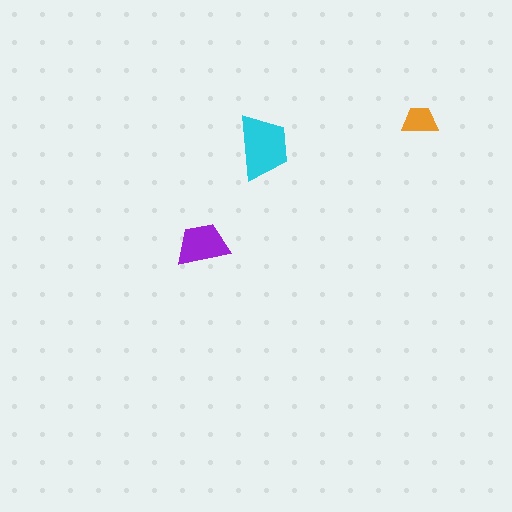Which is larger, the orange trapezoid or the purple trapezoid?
The purple one.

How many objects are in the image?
There are 3 objects in the image.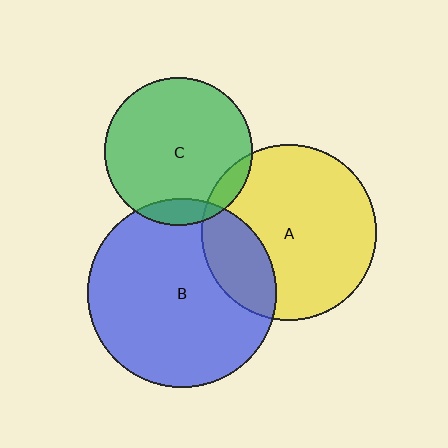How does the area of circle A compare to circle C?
Approximately 1.4 times.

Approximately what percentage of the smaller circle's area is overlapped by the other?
Approximately 25%.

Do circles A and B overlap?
Yes.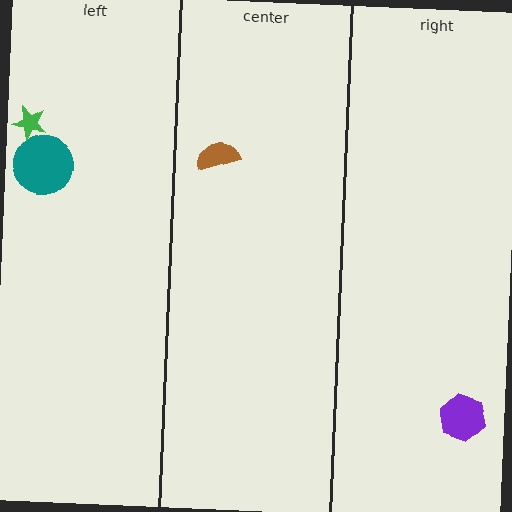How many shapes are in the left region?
2.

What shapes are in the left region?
The teal circle, the green star.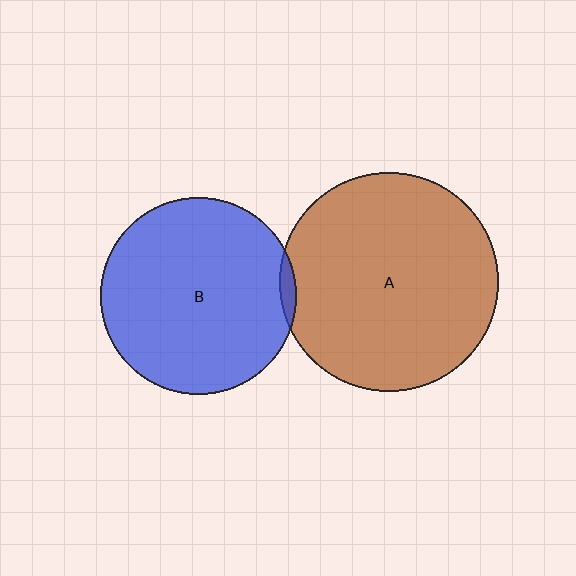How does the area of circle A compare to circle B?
Approximately 1.2 times.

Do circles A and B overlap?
Yes.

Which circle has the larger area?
Circle A (brown).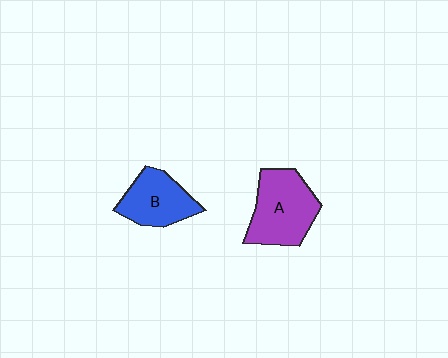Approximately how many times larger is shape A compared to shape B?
Approximately 1.3 times.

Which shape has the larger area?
Shape A (purple).